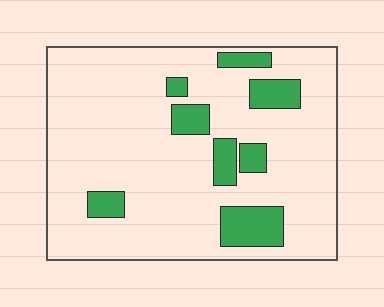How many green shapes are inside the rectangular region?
8.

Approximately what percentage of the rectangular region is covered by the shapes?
Approximately 15%.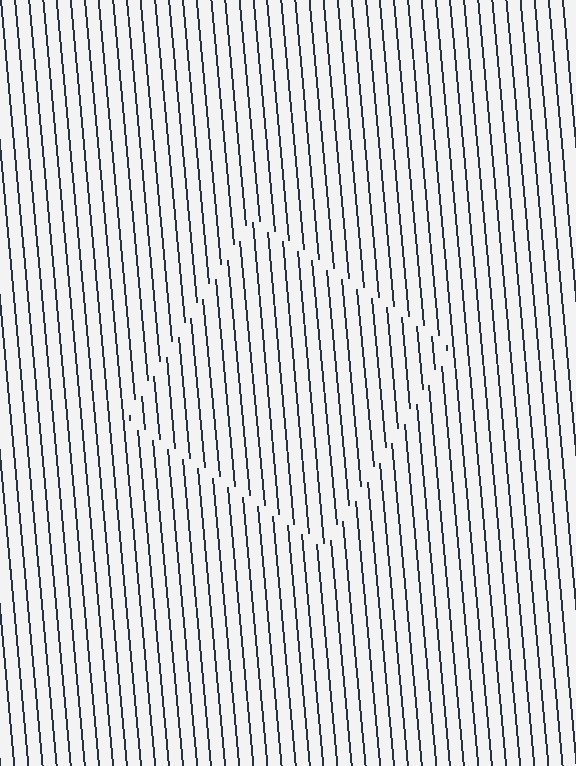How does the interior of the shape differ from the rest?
The interior of the shape contains the same grating, shifted by half a period — the contour is defined by the phase discontinuity where line-ends from the inner and outer gratings abut.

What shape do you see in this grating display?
An illusory square. The interior of the shape contains the same grating, shifted by half a period — the contour is defined by the phase discontinuity where line-ends from the inner and outer gratings abut.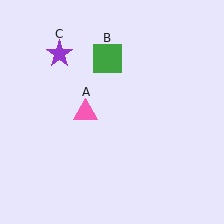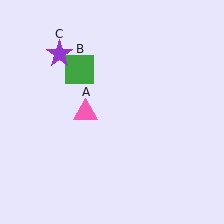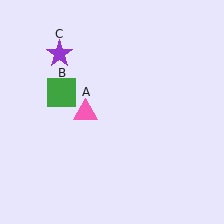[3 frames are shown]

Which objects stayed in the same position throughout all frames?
Pink triangle (object A) and purple star (object C) remained stationary.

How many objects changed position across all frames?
1 object changed position: green square (object B).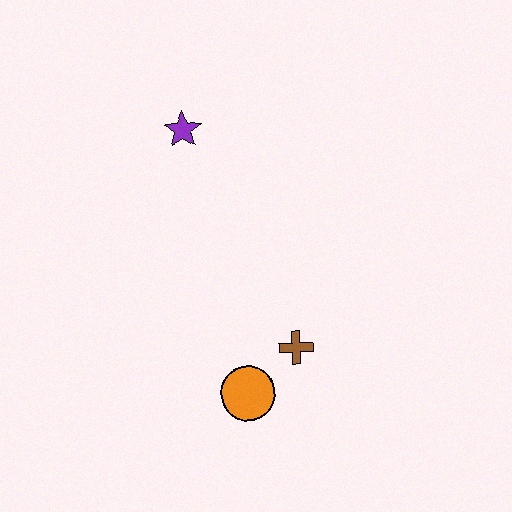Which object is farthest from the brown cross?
The purple star is farthest from the brown cross.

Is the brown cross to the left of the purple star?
No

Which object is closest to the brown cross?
The orange circle is closest to the brown cross.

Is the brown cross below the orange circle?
No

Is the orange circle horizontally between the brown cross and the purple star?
Yes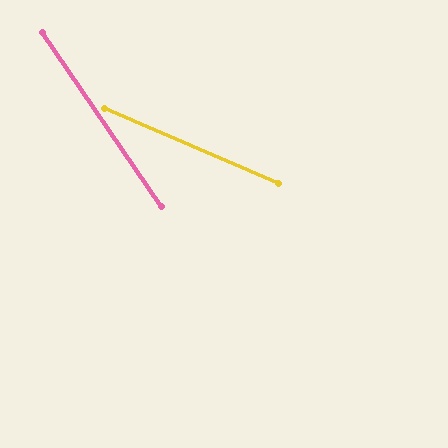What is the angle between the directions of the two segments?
Approximately 32 degrees.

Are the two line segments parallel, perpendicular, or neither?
Neither parallel nor perpendicular — they differ by about 32°.